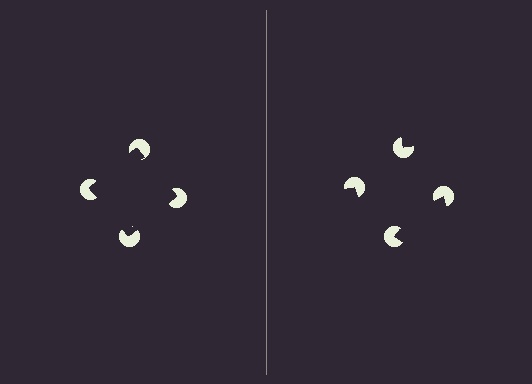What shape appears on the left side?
An illusory square.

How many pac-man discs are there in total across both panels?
8 — 4 on each side.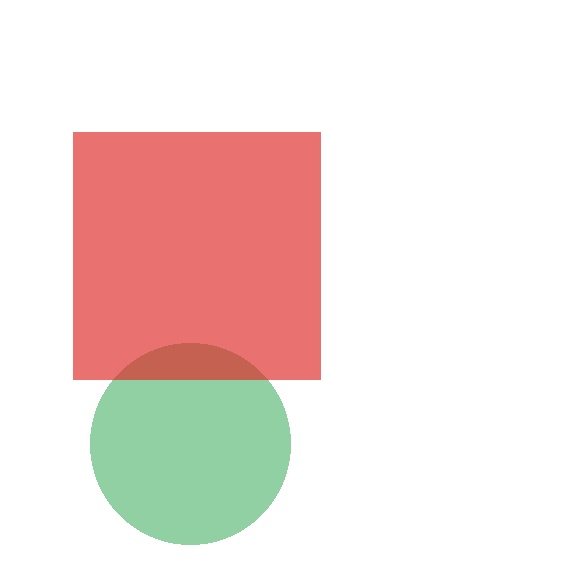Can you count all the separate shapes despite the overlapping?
Yes, there are 2 separate shapes.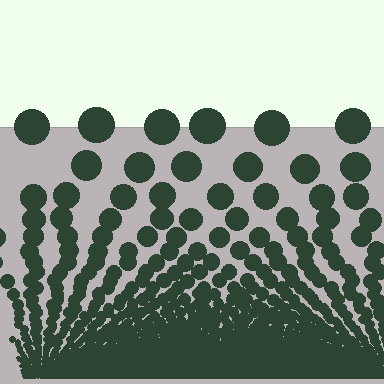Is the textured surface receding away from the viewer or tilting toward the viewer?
The surface appears to tilt toward the viewer. Texture elements get larger and sparser toward the top.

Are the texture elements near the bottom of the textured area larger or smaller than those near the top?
Smaller. The gradient is inverted — elements near the bottom are smaller and denser.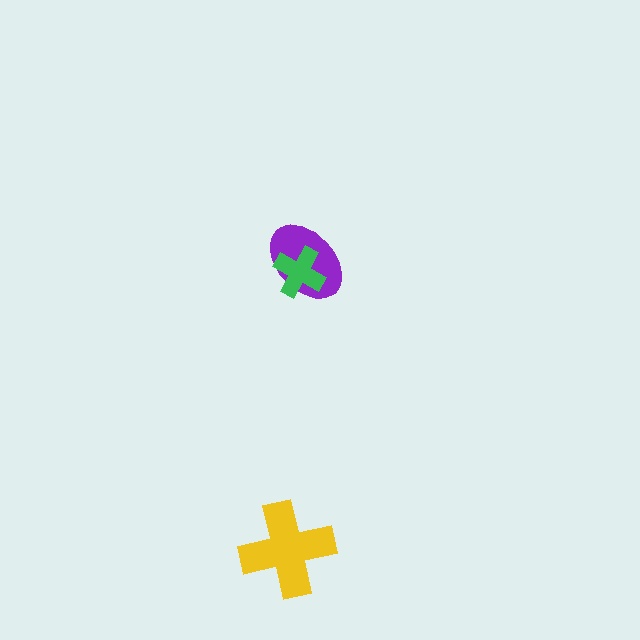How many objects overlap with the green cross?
1 object overlaps with the green cross.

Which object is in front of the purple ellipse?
The green cross is in front of the purple ellipse.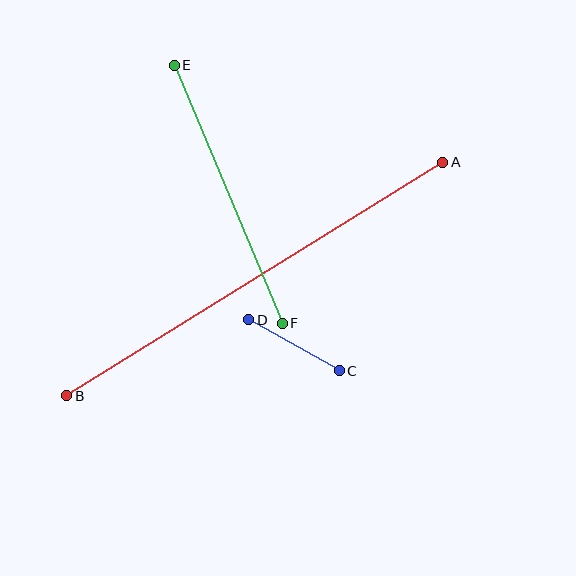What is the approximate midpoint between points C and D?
The midpoint is at approximately (294, 345) pixels.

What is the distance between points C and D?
The distance is approximately 104 pixels.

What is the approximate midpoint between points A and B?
The midpoint is at approximately (255, 279) pixels.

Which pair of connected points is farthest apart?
Points A and B are farthest apart.